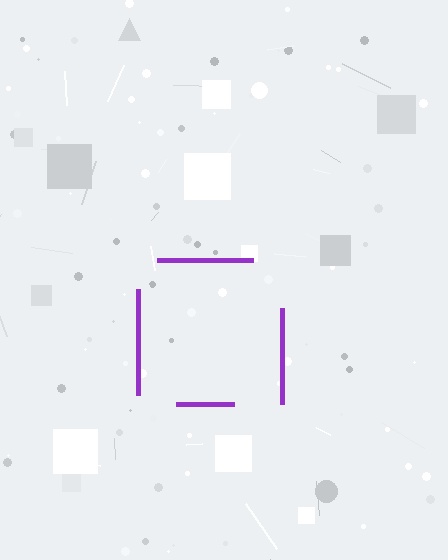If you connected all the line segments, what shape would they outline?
They would outline a square.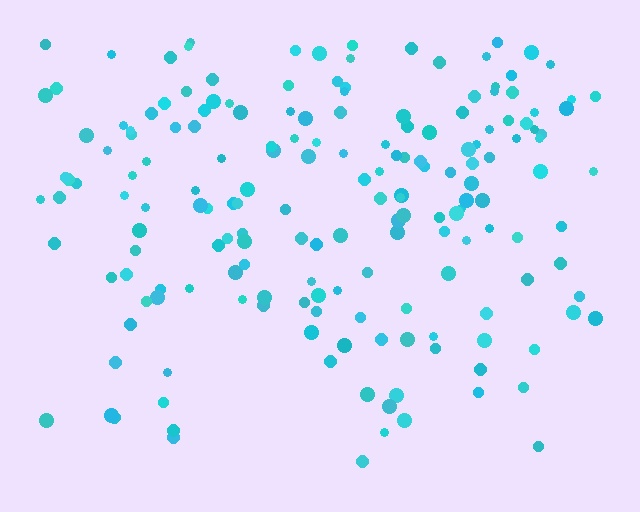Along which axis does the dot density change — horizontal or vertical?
Vertical.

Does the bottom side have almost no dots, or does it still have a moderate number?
Still a moderate number, just noticeably fewer than the top.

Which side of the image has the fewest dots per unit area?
The bottom.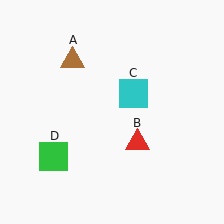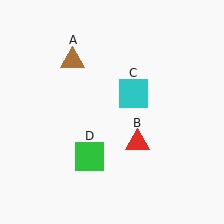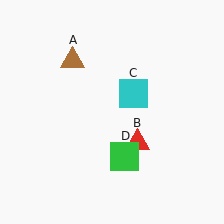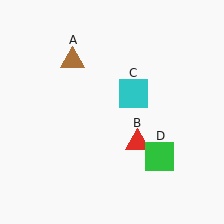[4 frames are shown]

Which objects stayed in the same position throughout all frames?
Brown triangle (object A) and red triangle (object B) and cyan square (object C) remained stationary.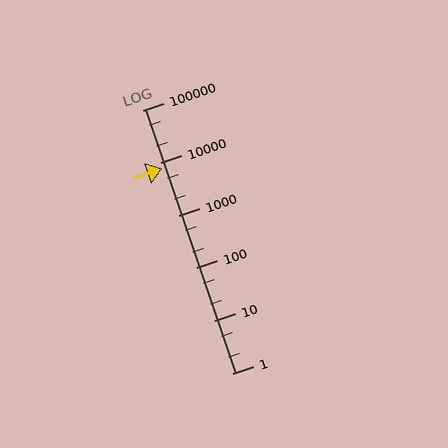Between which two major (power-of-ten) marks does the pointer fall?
The pointer is between 1000 and 10000.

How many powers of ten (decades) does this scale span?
The scale spans 5 decades, from 1 to 100000.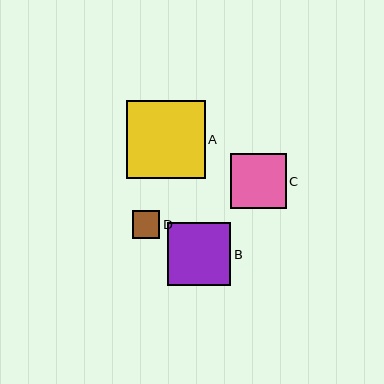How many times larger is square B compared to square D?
Square B is approximately 2.3 times the size of square D.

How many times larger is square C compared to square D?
Square C is approximately 2.0 times the size of square D.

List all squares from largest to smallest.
From largest to smallest: A, B, C, D.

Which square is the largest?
Square A is the largest with a size of approximately 79 pixels.